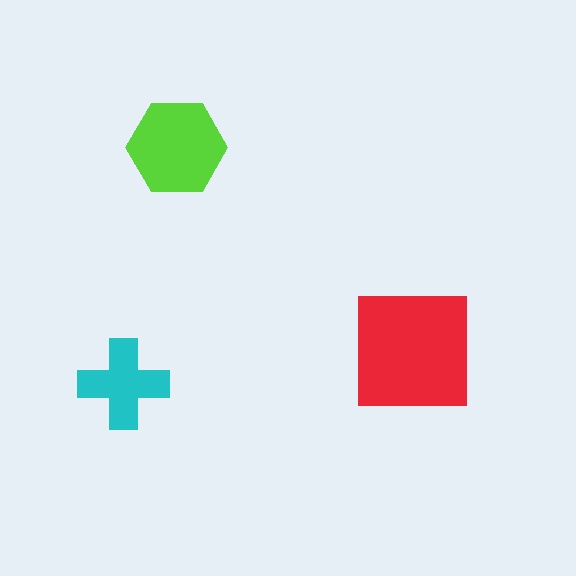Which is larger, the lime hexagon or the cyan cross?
The lime hexagon.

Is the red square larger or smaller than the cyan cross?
Larger.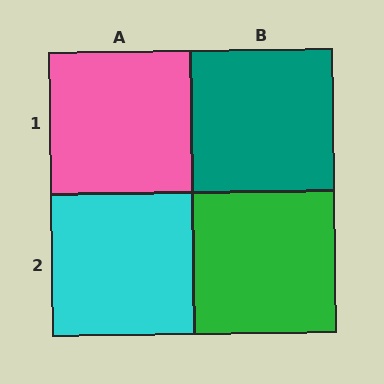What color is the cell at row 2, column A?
Cyan.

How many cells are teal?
1 cell is teal.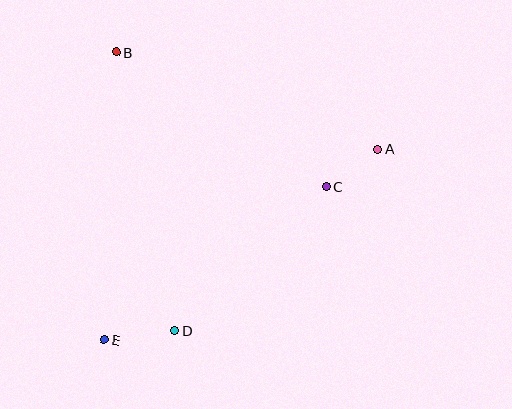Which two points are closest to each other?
Points A and C are closest to each other.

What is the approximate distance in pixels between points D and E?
The distance between D and E is approximately 71 pixels.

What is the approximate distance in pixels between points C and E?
The distance between C and E is approximately 270 pixels.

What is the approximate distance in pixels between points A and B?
The distance between A and B is approximately 279 pixels.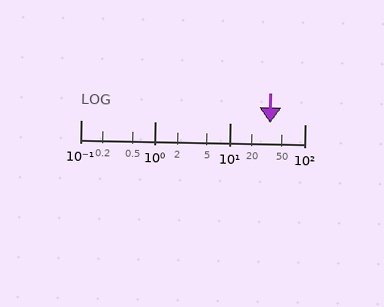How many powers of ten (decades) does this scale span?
The scale spans 3 decades, from 0.1 to 100.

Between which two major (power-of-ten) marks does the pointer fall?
The pointer is between 10 and 100.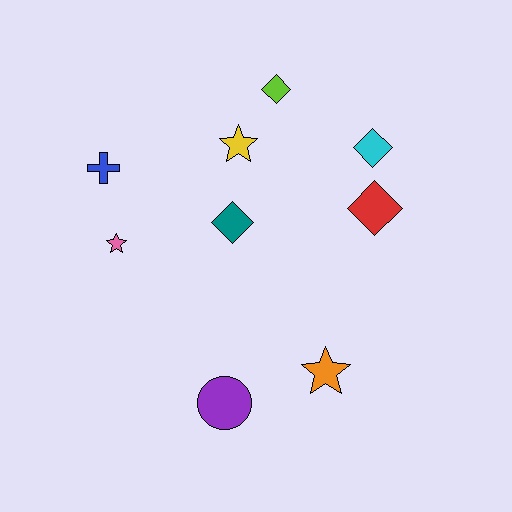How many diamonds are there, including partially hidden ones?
There are 4 diamonds.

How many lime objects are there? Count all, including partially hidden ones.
There is 1 lime object.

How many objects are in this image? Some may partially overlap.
There are 9 objects.